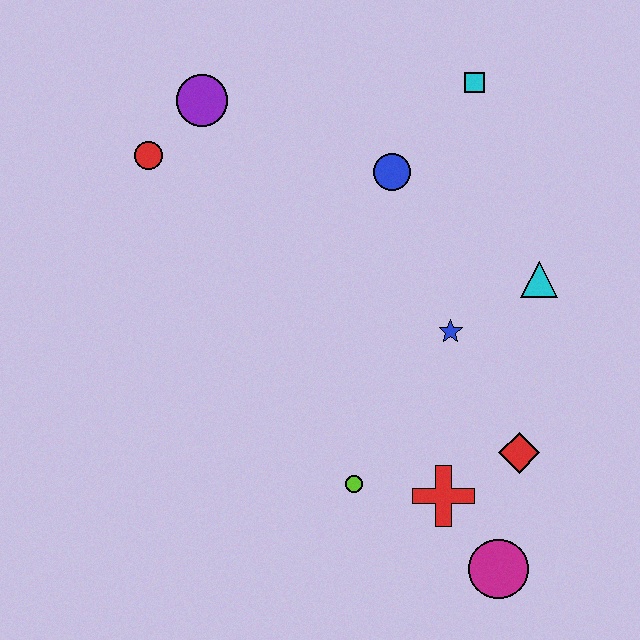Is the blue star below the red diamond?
No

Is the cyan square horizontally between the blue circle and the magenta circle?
Yes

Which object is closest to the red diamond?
The red cross is closest to the red diamond.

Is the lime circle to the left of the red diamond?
Yes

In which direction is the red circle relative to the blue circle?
The red circle is to the left of the blue circle.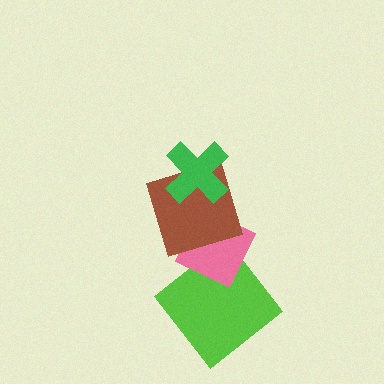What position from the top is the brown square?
The brown square is 2nd from the top.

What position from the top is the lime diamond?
The lime diamond is 4th from the top.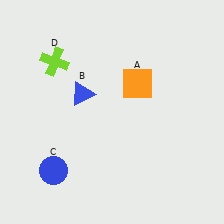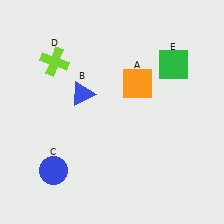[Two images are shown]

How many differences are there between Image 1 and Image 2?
There is 1 difference between the two images.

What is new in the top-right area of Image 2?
A green square (E) was added in the top-right area of Image 2.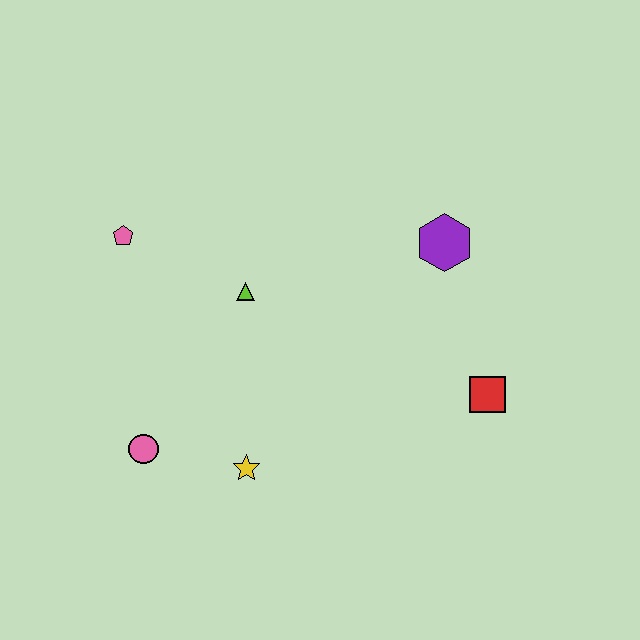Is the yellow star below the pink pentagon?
Yes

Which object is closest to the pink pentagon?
The lime triangle is closest to the pink pentagon.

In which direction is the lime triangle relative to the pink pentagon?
The lime triangle is to the right of the pink pentagon.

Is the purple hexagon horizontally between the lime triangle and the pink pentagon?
No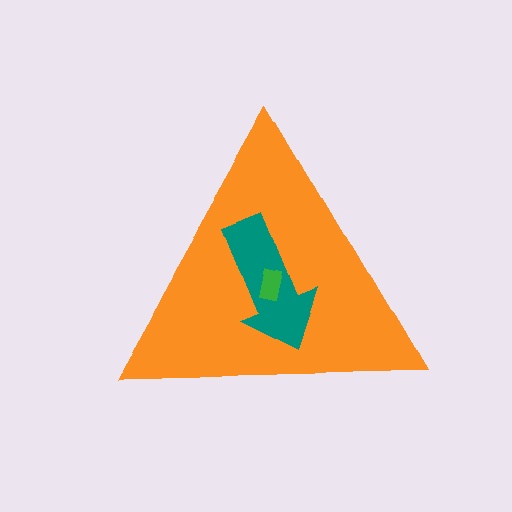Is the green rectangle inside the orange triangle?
Yes.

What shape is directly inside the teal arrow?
The green rectangle.